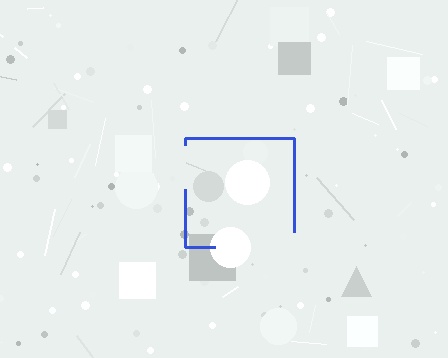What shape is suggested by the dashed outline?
The dashed outline suggests a square.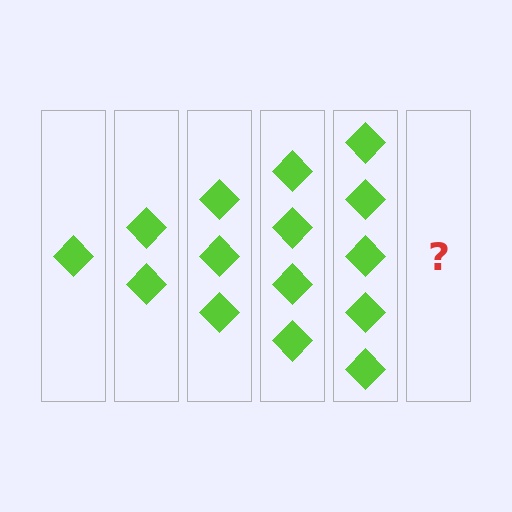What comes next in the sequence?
The next element should be 6 diamonds.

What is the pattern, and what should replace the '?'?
The pattern is that each step adds one more diamond. The '?' should be 6 diamonds.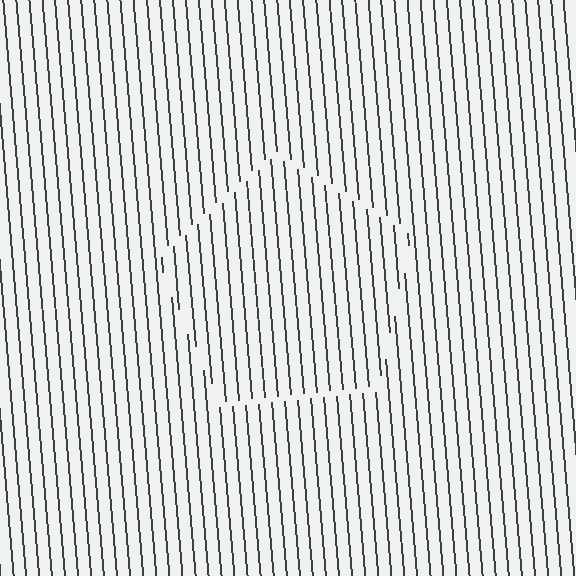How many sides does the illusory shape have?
5 sides — the line-ends trace a pentagon.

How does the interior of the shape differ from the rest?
The interior of the shape contains the same grating, shifted by half a period — the contour is defined by the phase discontinuity where line-ends from the inner and outer gratings abut.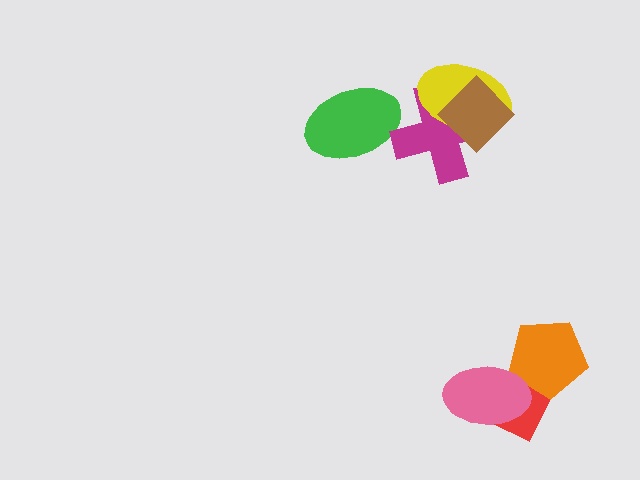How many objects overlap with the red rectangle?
2 objects overlap with the red rectangle.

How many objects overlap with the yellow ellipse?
2 objects overlap with the yellow ellipse.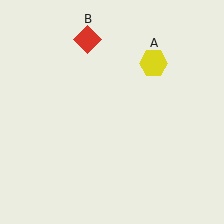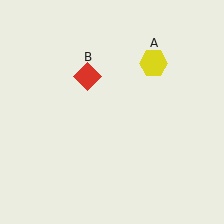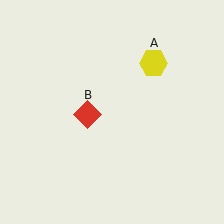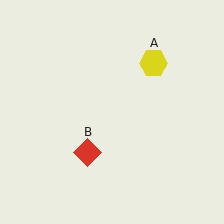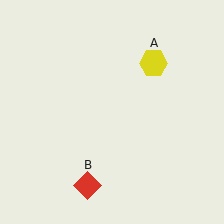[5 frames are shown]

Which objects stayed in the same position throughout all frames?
Yellow hexagon (object A) remained stationary.